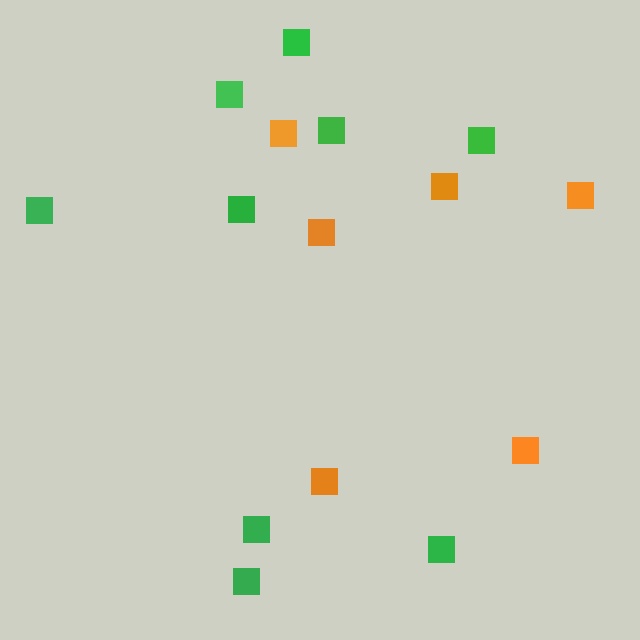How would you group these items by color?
There are 2 groups: one group of green squares (9) and one group of orange squares (6).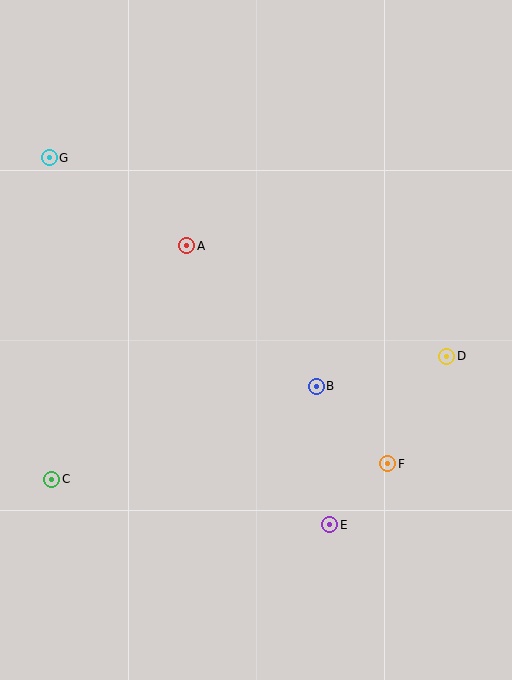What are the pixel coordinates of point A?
Point A is at (187, 246).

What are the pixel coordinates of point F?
Point F is at (387, 464).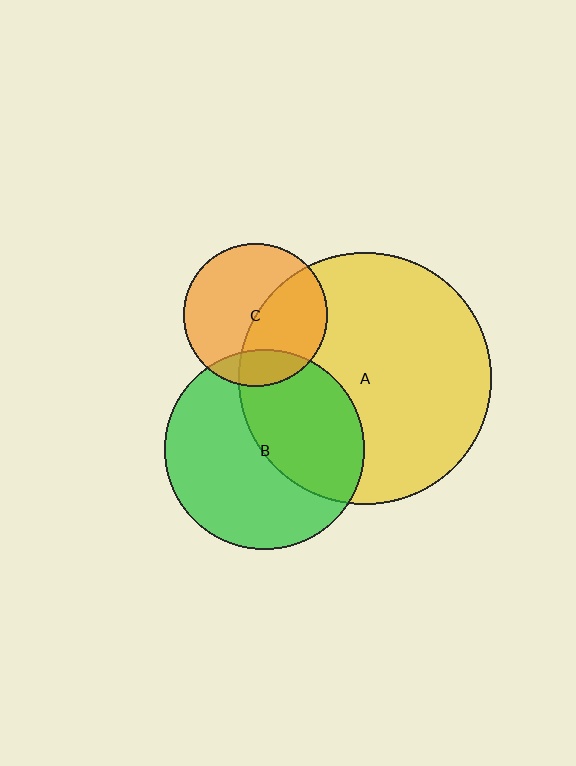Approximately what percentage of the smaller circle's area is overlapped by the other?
Approximately 15%.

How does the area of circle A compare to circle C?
Approximately 3.1 times.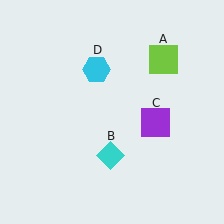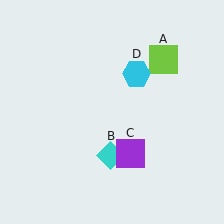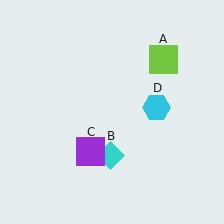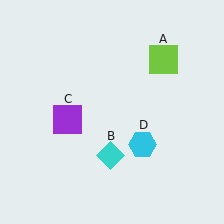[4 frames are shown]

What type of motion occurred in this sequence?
The purple square (object C), cyan hexagon (object D) rotated clockwise around the center of the scene.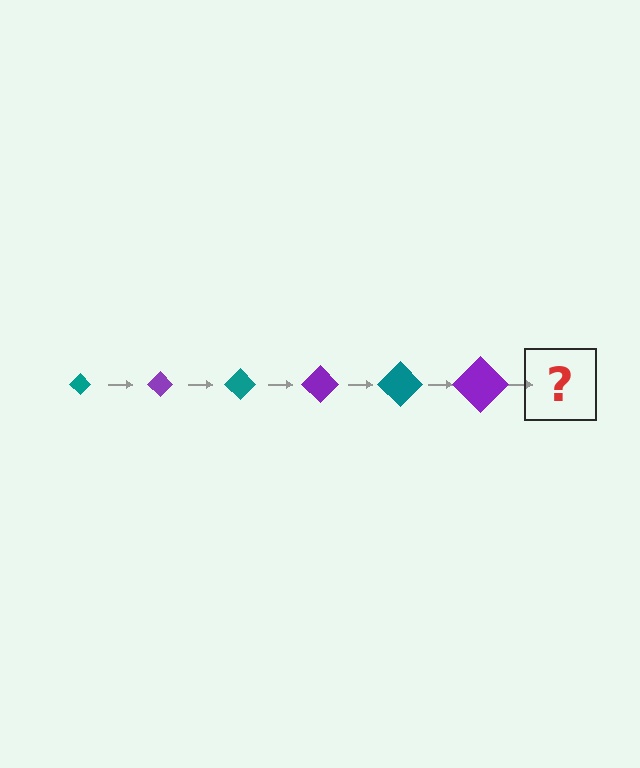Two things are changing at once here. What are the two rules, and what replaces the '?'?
The two rules are that the diamond grows larger each step and the color cycles through teal and purple. The '?' should be a teal diamond, larger than the previous one.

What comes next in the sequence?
The next element should be a teal diamond, larger than the previous one.